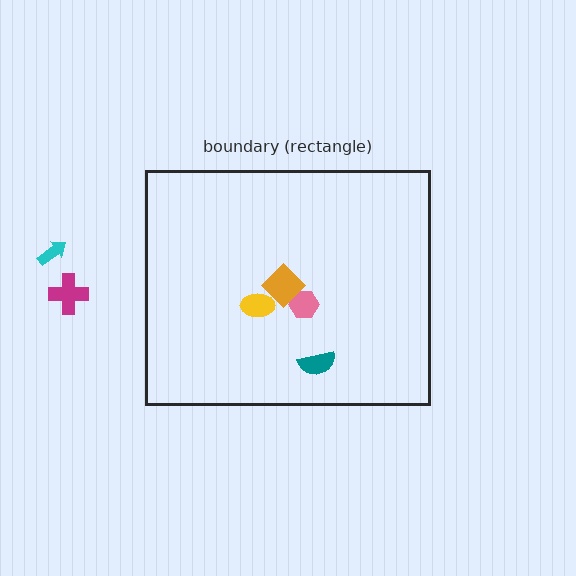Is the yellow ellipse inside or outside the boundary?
Inside.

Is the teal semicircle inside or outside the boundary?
Inside.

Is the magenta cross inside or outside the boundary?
Outside.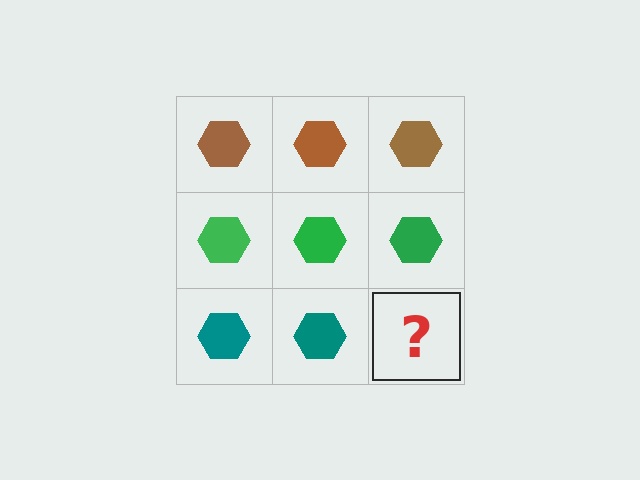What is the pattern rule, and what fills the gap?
The rule is that each row has a consistent color. The gap should be filled with a teal hexagon.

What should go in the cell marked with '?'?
The missing cell should contain a teal hexagon.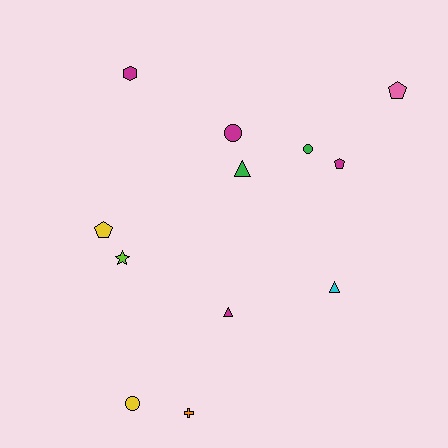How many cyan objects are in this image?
There is 1 cyan object.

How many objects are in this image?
There are 12 objects.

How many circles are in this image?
There are 3 circles.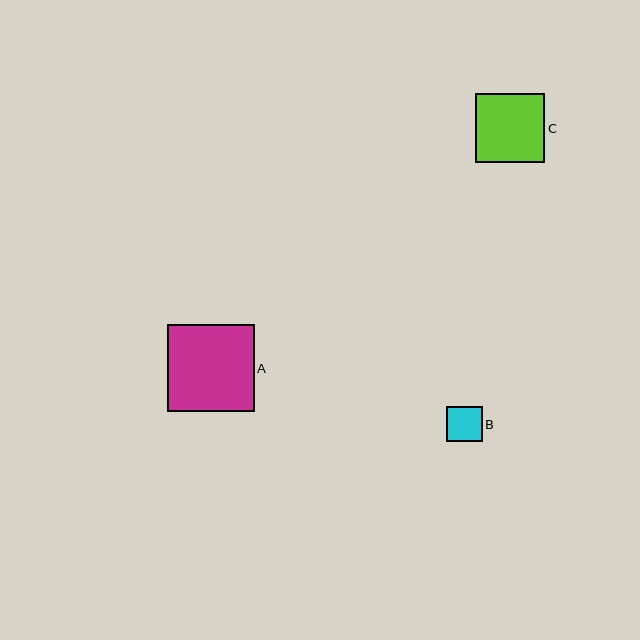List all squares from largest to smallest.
From largest to smallest: A, C, B.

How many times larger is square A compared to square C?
Square A is approximately 1.2 times the size of square C.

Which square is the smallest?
Square B is the smallest with a size of approximately 35 pixels.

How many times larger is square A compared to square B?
Square A is approximately 2.5 times the size of square B.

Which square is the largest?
Square A is the largest with a size of approximately 87 pixels.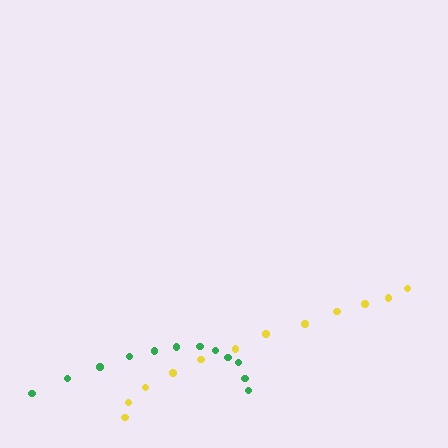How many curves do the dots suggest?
There are 2 distinct paths.